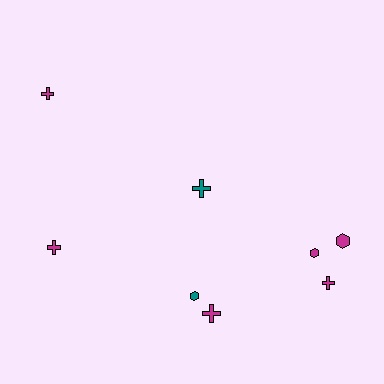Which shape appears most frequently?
Cross, with 5 objects.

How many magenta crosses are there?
There are 4 magenta crosses.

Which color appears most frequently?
Magenta, with 6 objects.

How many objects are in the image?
There are 8 objects.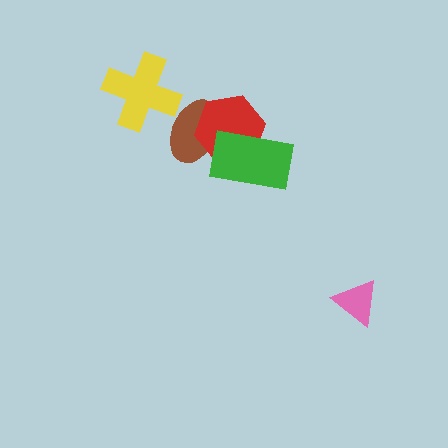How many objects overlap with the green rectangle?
2 objects overlap with the green rectangle.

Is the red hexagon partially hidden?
Yes, it is partially covered by another shape.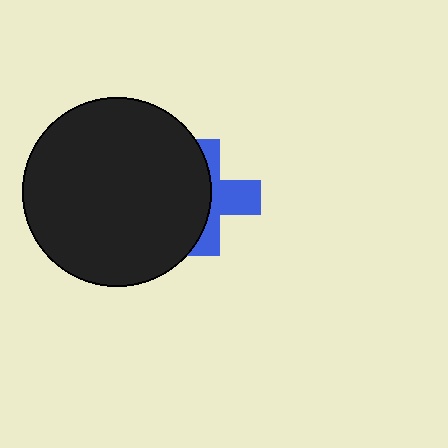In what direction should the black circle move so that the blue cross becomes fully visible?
The black circle should move left. That is the shortest direction to clear the overlap and leave the blue cross fully visible.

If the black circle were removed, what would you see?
You would see the complete blue cross.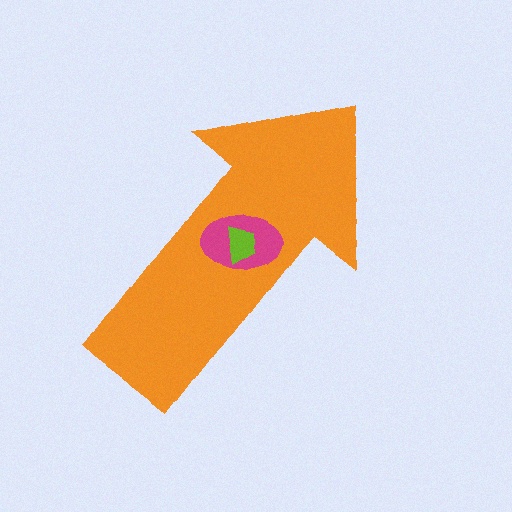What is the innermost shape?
The lime trapezoid.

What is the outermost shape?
The orange arrow.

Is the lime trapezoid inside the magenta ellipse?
Yes.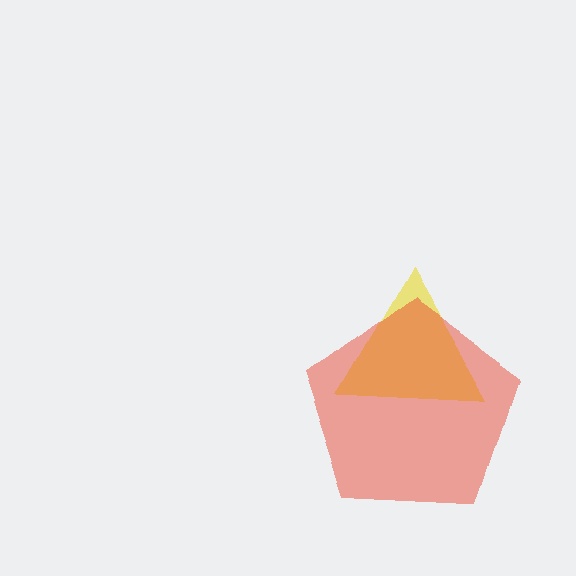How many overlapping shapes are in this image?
There are 2 overlapping shapes in the image.